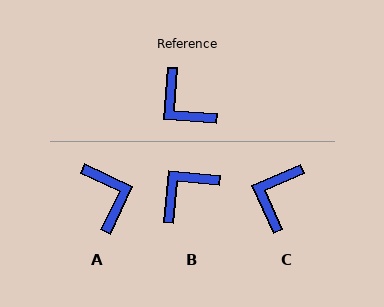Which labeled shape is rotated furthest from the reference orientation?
A, about 159 degrees away.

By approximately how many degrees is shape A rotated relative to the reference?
Approximately 159 degrees counter-clockwise.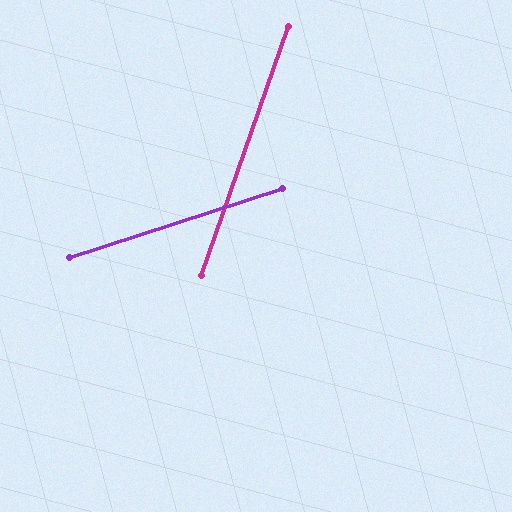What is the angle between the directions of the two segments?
Approximately 53 degrees.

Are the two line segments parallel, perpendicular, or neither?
Neither parallel nor perpendicular — they differ by about 53°.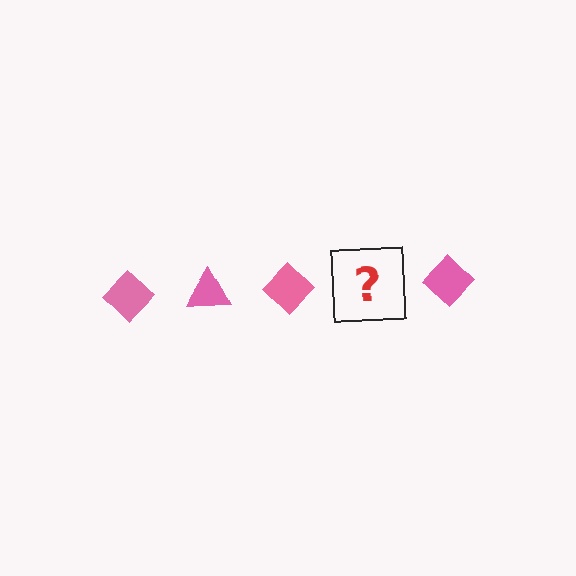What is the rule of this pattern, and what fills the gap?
The rule is that the pattern cycles through diamond, triangle shapes in pink. The gap should be filled with a pink triangle.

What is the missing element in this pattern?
The missing element is a pink triangle.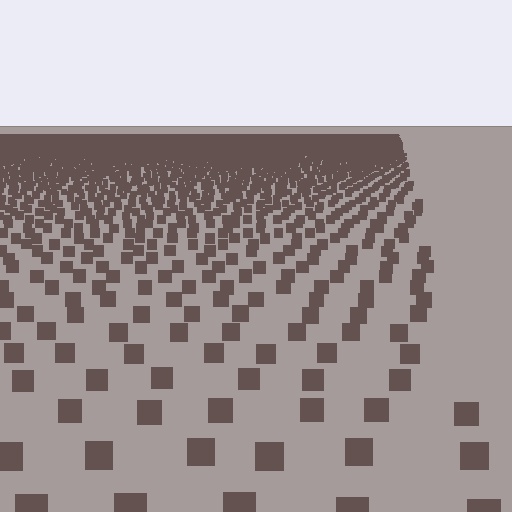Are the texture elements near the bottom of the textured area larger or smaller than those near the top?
Larger. Near the bottom, elements are closer to the viewer and appear at a bigger on-screen size.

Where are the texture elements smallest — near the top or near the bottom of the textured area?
Near the top.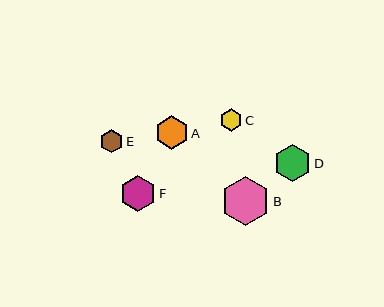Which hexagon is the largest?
Hexagon B is the largest with a size of approximately 49 pixels.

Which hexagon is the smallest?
Hexagon C is the smallest with a size of approximately 22 pixels.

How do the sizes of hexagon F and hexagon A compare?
Hexagon F and hexagon A are approximately the same size.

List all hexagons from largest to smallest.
From largest to smallest: B, D, F, A, E, C.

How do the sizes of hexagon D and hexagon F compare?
Hexagon D and hexagon F are approximately the same size.